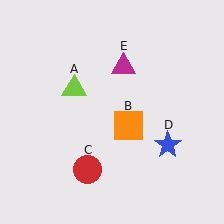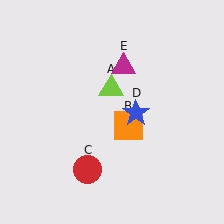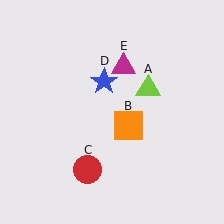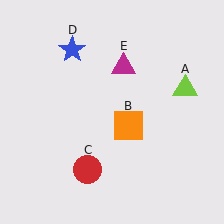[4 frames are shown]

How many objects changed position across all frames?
2 objects changed position: lime triangle (object A), blue star (object D).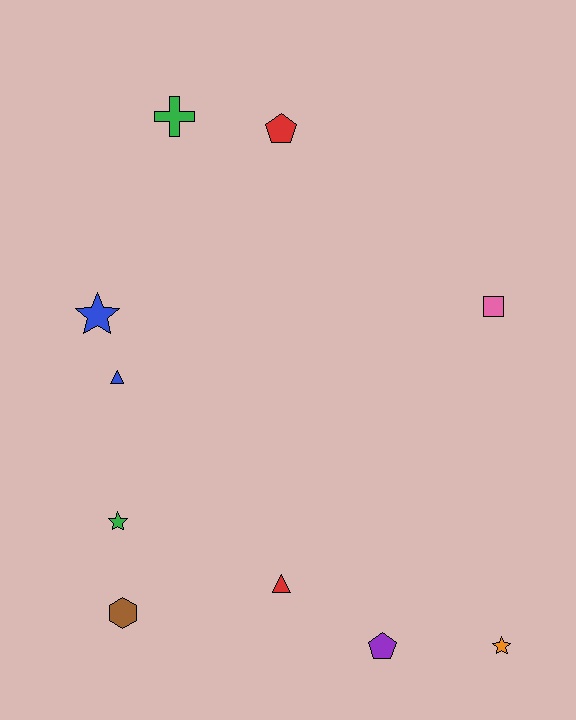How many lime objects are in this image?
There are no lime objects.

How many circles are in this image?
There are no circles.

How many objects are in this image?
There are 10 objects.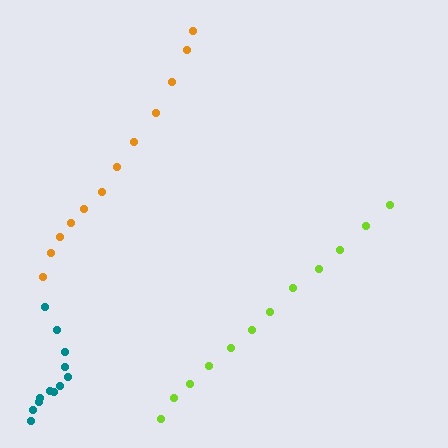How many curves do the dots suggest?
There are 3 distinct paths.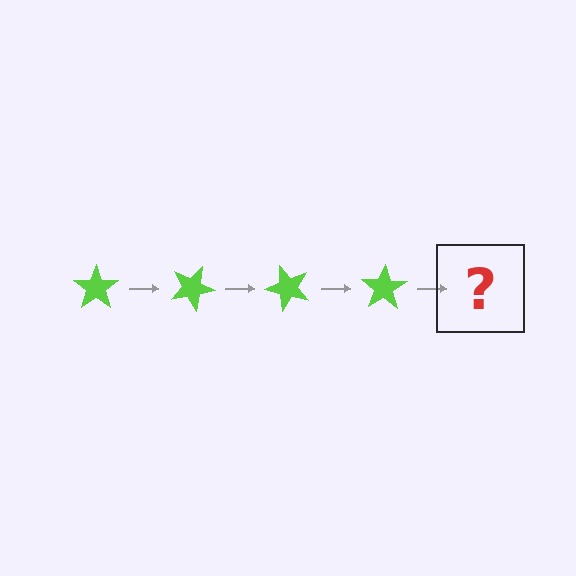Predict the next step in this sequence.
The next step is a lime star rotated 100 degrees.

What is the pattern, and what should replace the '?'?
The pattern is that the star rotates 25 degrees each step. The '?' should be a lime star rotated 100 degrees.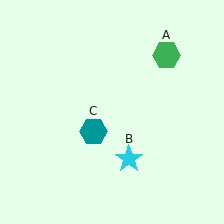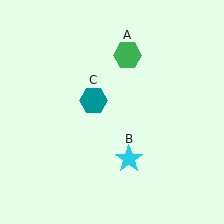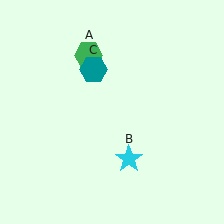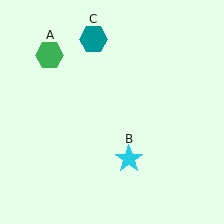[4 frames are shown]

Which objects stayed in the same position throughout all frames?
Cyan star (object B) remained stationary.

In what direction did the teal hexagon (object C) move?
The teal hexagon (object C) moved up.